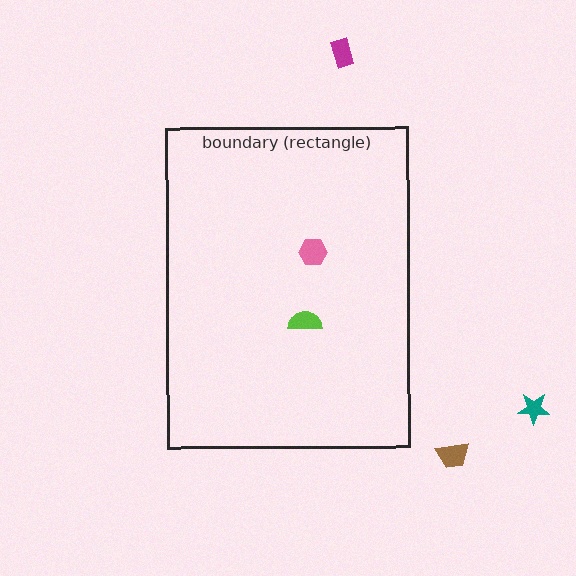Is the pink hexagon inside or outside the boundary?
Inside.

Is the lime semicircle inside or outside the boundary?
Inside.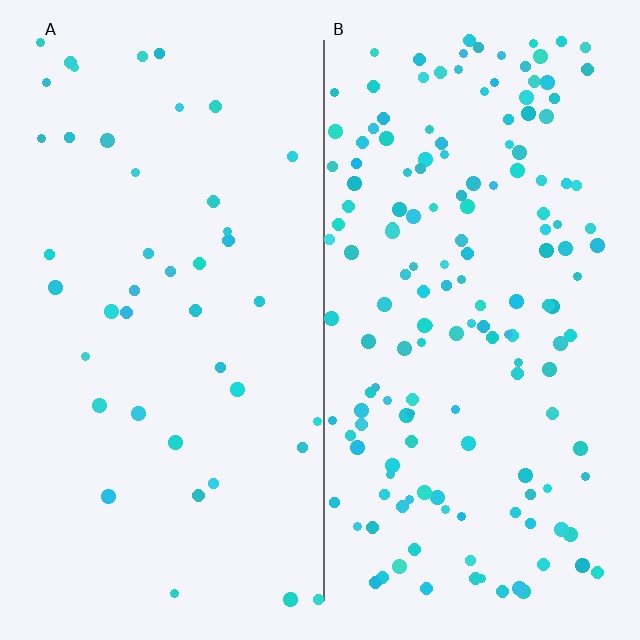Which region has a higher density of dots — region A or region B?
B (the right).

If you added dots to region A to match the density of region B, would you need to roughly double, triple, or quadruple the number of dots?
Approximately quadruple.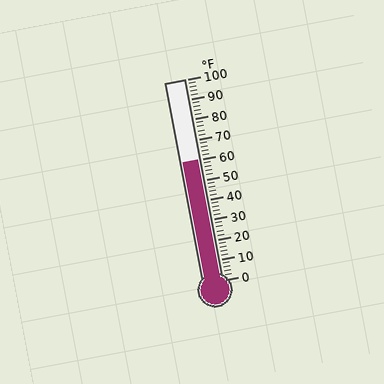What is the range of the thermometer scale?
The thermometer scale ranges from 0°F to 100°F.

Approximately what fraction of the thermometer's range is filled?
The thermometer is filled to approximately 60% of its range.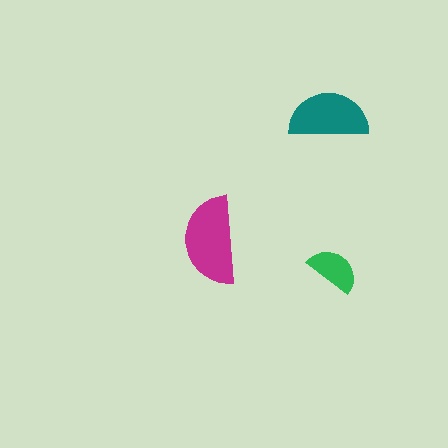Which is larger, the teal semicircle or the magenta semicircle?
The magenta one.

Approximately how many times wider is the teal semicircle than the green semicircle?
About 1.5 times wider.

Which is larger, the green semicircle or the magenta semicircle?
The magenta one.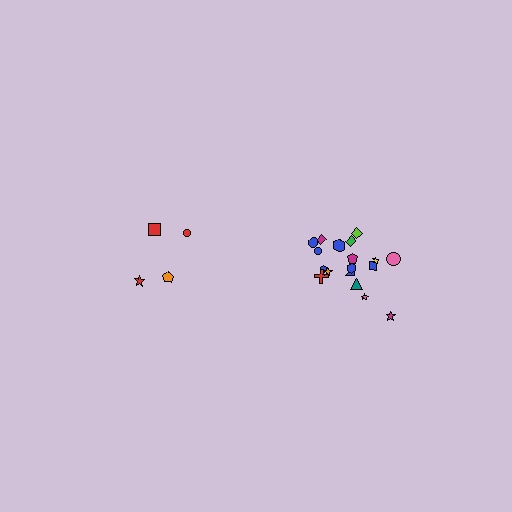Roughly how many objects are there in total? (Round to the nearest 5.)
Roughly 20 objects in total.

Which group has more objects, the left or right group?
The right group.